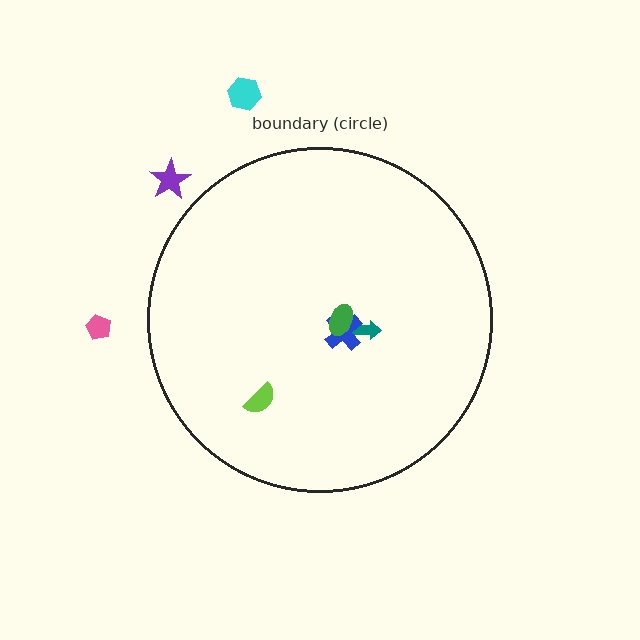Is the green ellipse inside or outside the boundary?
Inside.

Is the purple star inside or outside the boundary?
Outside.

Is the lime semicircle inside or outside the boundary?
Inside.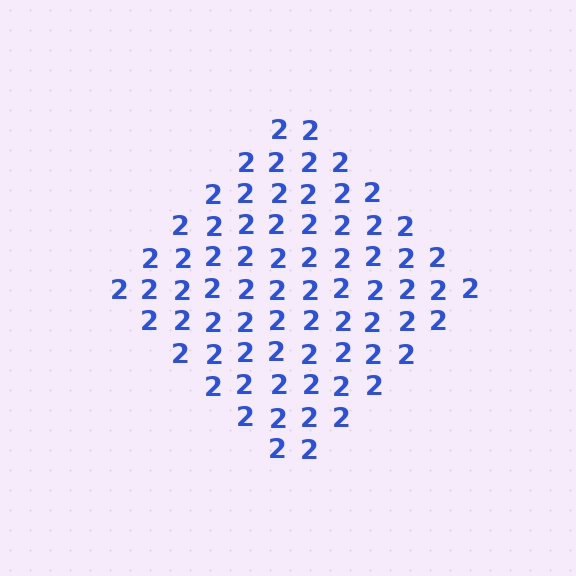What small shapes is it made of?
It is made of small digit 2's.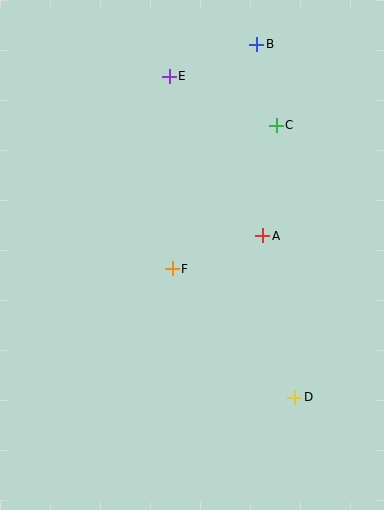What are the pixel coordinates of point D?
Point D is at (295, 397).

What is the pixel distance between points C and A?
The distance between C and A is 112 pixels.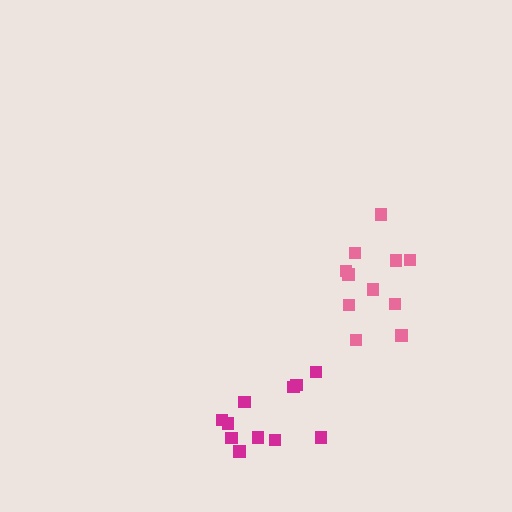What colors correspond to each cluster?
The clusters are colored: pink, magenta.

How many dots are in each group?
Group 1: 11 dots, Group 2: 11 dots (22 total).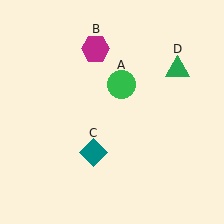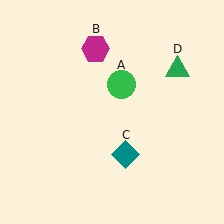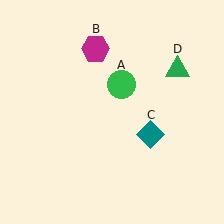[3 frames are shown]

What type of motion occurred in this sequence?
The teal diamond (object C) rotated counterclockwise around the center of the scene.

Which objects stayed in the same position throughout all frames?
Green circle (object A) and magenta hexagon (object B) and green triangle (object D) remained stationary.